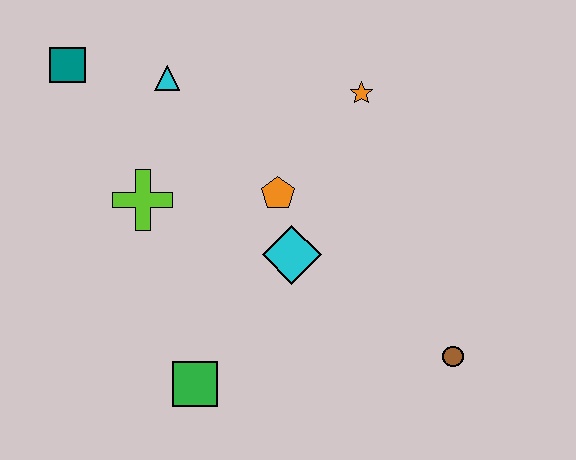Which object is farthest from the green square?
The teal square is farthest from the green square.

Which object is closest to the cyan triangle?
The teal square is closest to the cyan triangle.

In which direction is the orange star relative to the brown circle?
The orange star is above the brown circle.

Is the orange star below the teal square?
Yes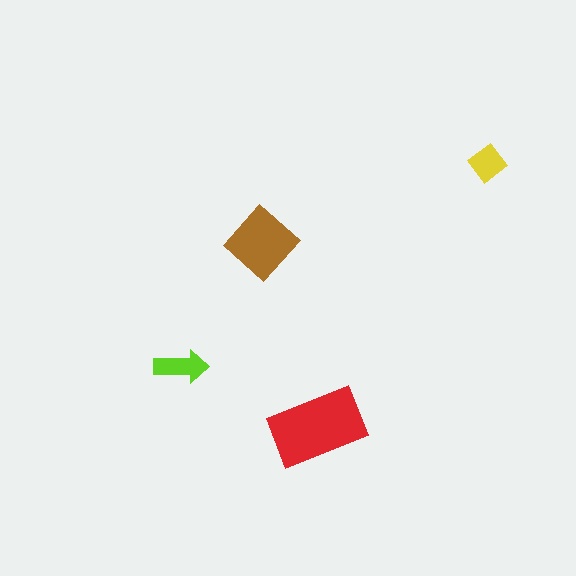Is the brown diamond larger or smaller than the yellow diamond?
Larger.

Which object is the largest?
The red rectangle.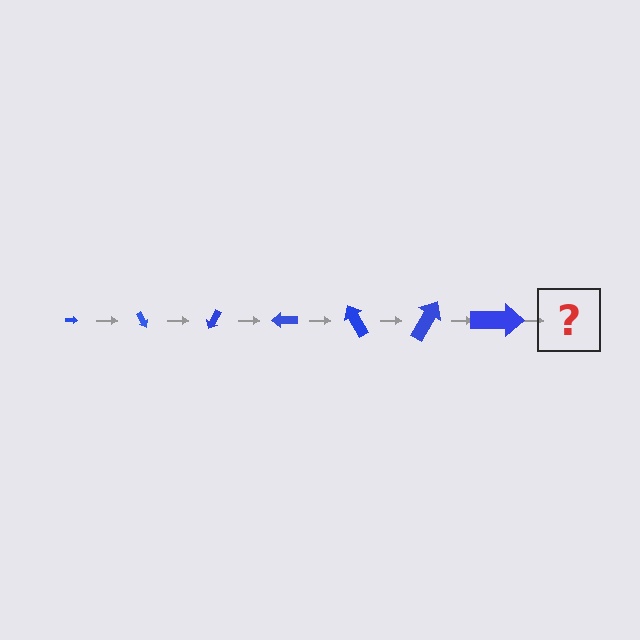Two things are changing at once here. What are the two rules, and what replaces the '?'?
The two rules are that the arrow grows larger each step and it rotates 60 degrees each step. The '?' should be an arrow, larger than the previous one and rotated 420 degrees from the start.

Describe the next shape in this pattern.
It should be an arrow, larger than the previous one and rotated 420 degrees from the start.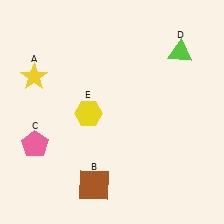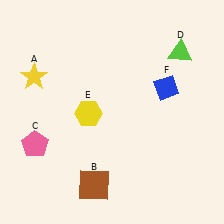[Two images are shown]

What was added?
A blue diamond (F) was added in Image 2.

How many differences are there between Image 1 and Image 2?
There is 1 difference between the two images.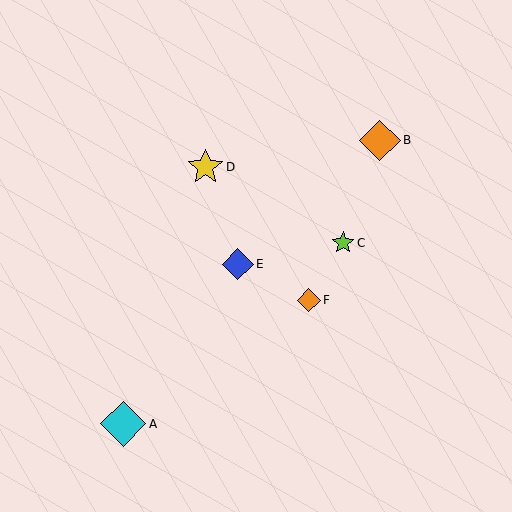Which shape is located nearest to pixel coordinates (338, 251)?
The lime star (labeled C) at (343, 243) is nearest to that location.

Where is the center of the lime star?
The center of the lime star is at (343, 243).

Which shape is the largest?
The cyan diamond (labeled A) is the largest.